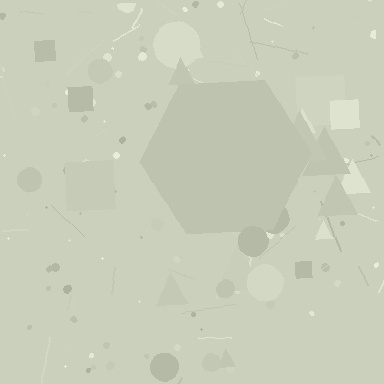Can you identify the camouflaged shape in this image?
The camouflaged shape is a hexagon.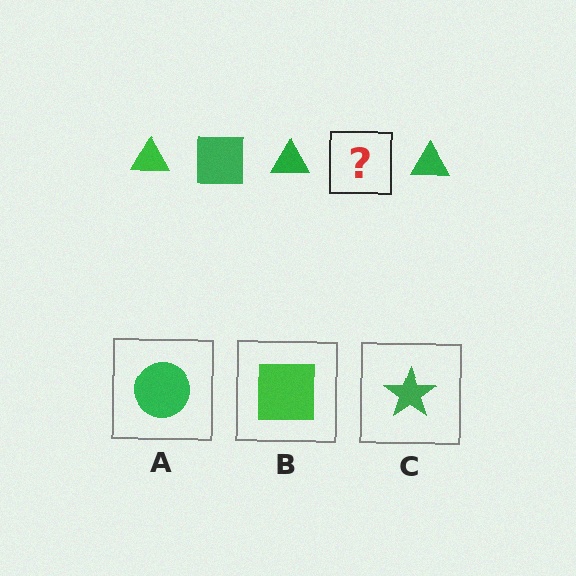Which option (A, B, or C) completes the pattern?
B.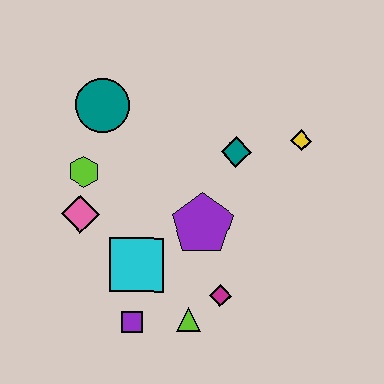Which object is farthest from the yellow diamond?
The purple square is farthest from the yellow diamond.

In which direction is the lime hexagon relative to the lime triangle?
The lime hexagon is above the lime triangle.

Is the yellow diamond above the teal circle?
No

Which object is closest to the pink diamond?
The lime hexagon is closest to the pink diamond.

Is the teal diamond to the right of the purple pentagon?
Yes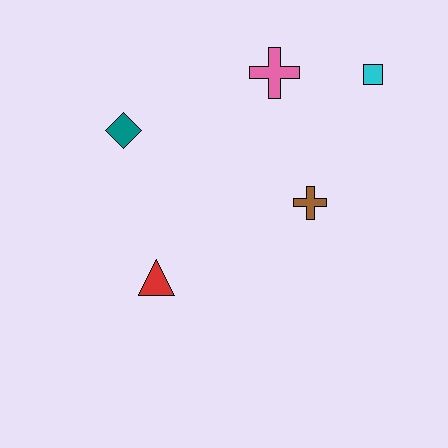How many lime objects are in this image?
There are no lime objects.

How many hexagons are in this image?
There are no hexagons.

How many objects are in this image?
There are 5 objects.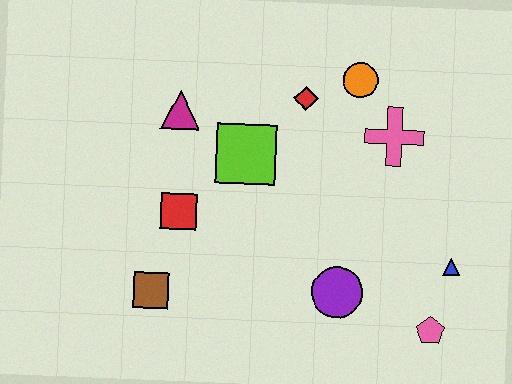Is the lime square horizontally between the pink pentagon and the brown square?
Yes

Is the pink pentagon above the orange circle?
No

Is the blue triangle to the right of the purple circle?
Yes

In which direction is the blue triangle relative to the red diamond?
The blue triangle is below the red diamond.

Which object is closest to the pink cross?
The orange circle is closest to the pink cross.